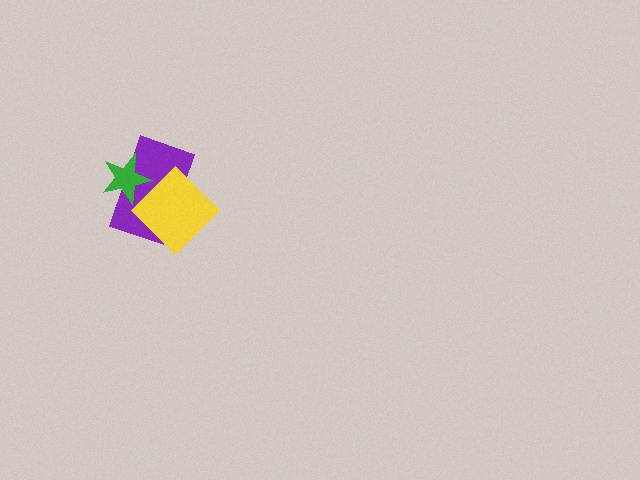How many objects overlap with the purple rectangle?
2 objects overlap with the purple rectangle.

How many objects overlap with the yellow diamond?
2 objects overlap with the yellow diamond.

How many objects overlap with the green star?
2 objects overlap with the green star.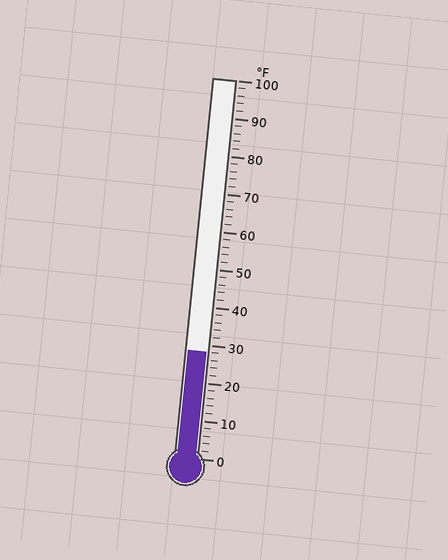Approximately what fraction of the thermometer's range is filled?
The thermometer is filled to approximately 30% of its range.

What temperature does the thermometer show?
The thermometer shows approximately 28°F.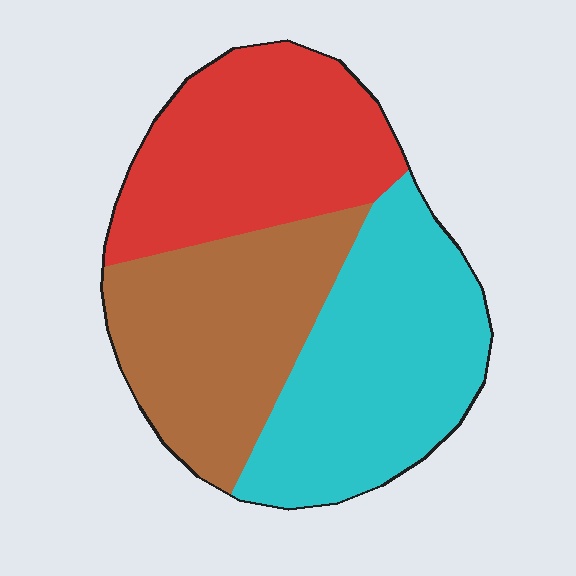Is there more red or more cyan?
Cyan.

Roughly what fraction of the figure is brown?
Brown takes up about one third (1/3) of the figure.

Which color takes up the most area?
Cyan, at roughly 35%.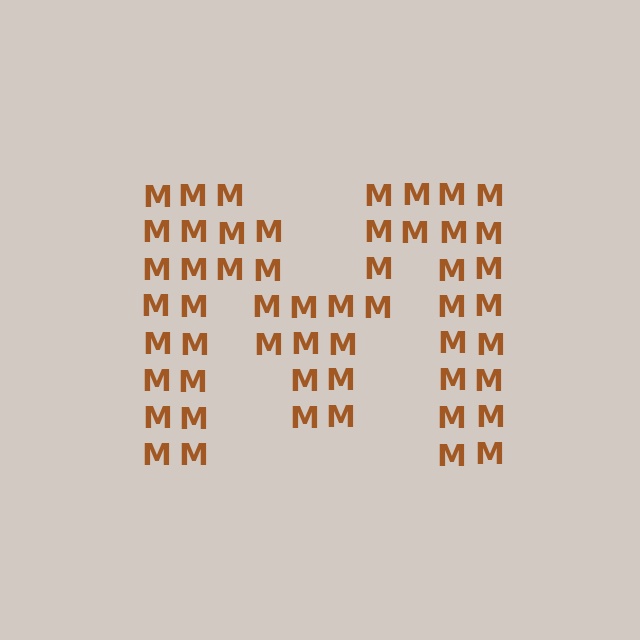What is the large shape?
The large shape is the letter M.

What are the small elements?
The small elements are letter M's.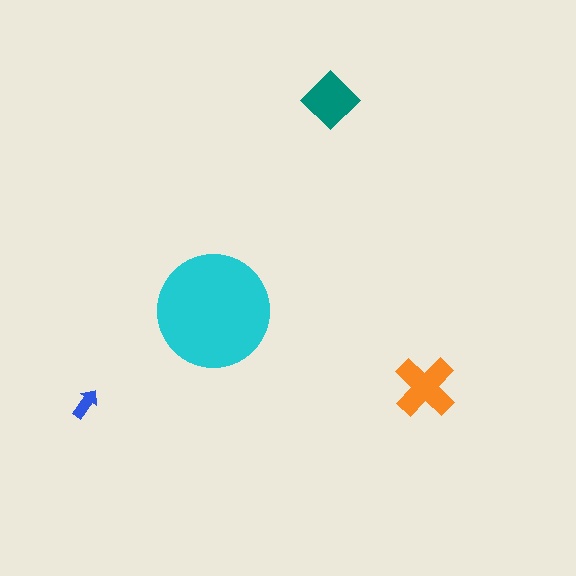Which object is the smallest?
The blue arrow.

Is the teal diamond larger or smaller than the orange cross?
Smaller.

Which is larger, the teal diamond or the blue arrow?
The teal diamond.